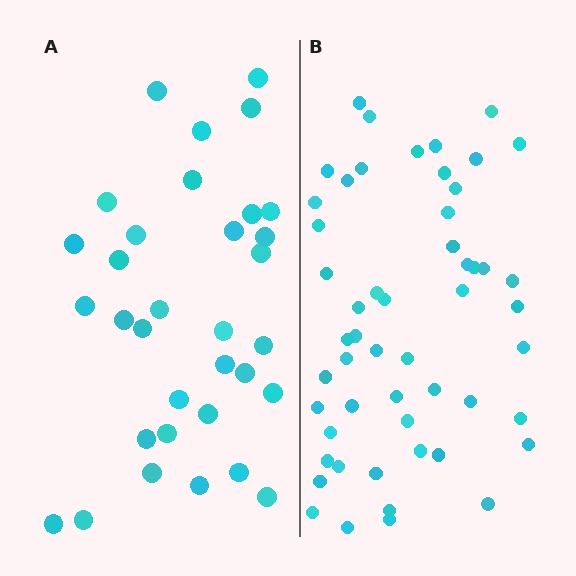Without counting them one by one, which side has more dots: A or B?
Region B (the right region) has more dots.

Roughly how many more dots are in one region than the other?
Region B has approximately 20 more dots than region A.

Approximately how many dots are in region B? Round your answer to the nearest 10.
About 50 dots. (The exact count is 53, which rounds to 50.)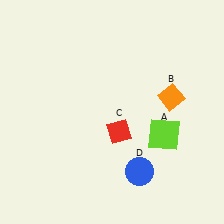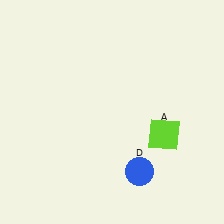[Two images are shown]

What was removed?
The orange diamond (B), the red diamond (C) were removed in Image 2.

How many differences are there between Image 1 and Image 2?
There are 2 differences between the two images.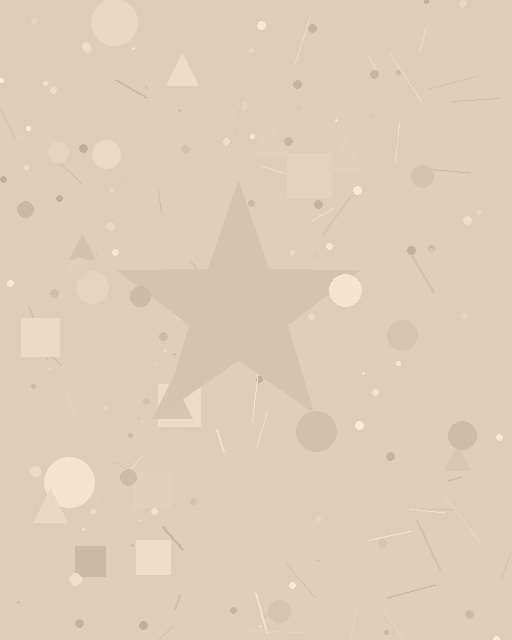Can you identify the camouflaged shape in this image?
The camouflaged shape is a star.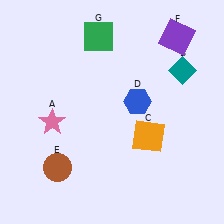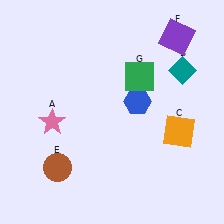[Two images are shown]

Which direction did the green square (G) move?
The green square (G) moved right.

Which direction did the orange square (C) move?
The orange square (C) moved right.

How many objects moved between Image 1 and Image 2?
2 objects moved between the two images.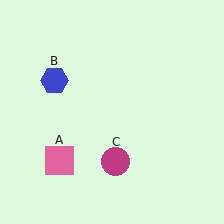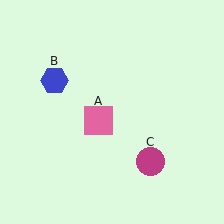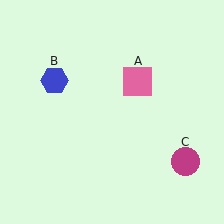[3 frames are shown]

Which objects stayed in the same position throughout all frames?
Blue hexagon (object B) remained stationary.